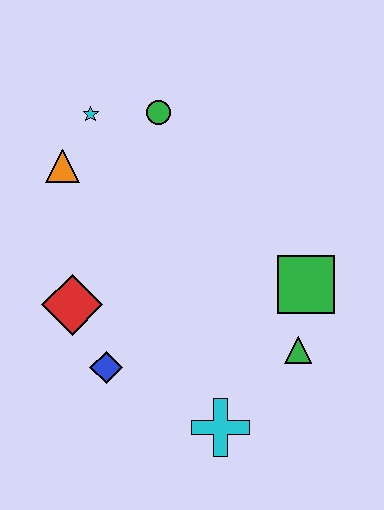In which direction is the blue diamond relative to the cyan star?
The blue diamond is below the cyan star.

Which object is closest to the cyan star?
The orange triangle is closest to the cyan star.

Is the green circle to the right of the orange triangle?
Yes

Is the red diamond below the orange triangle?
Yes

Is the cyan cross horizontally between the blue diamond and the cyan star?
No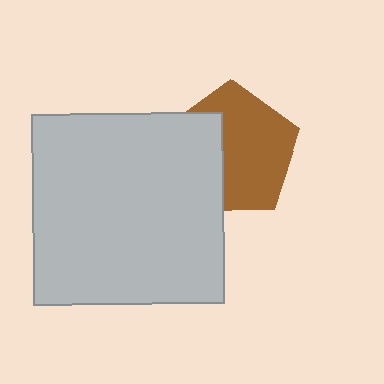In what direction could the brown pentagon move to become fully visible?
The brown pentagon could move right. That would shift it out from behind the light gray square entirely.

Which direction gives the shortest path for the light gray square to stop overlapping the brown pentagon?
Moving left gives the shortest separation.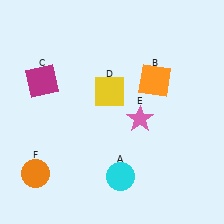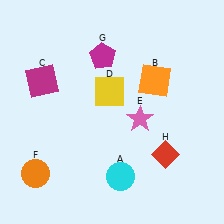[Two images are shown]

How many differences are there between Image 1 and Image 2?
There are 2 differences between the two images.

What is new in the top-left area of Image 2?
A magenta pentagon (G) was added in the top-left area of Image 2.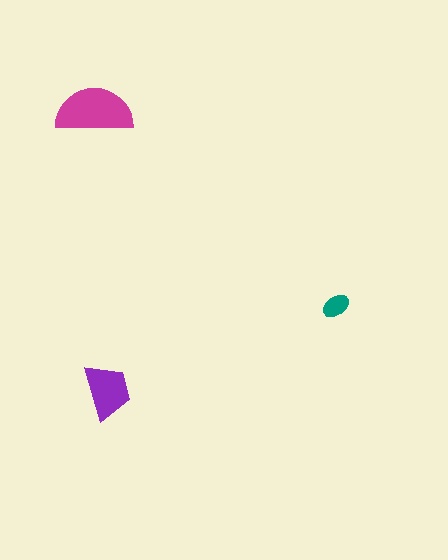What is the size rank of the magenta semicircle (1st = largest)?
1st.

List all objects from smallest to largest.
The teal ellipse, the purple trapezoid, the magenta semicircle.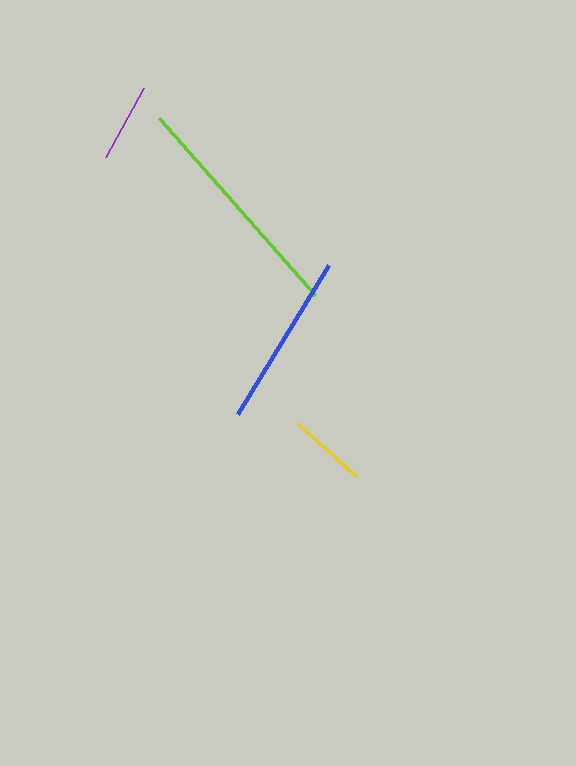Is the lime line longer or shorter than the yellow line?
The lime line is longer than the yellow line.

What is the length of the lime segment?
The lime segment is approximately 236 pixels long.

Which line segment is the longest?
The lime line is the longest at approximately 236 pixels.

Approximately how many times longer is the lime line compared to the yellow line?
The lime line is approximately 3.0 times the length of the yellow line.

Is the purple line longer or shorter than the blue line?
The blue line is longer than the purple line.